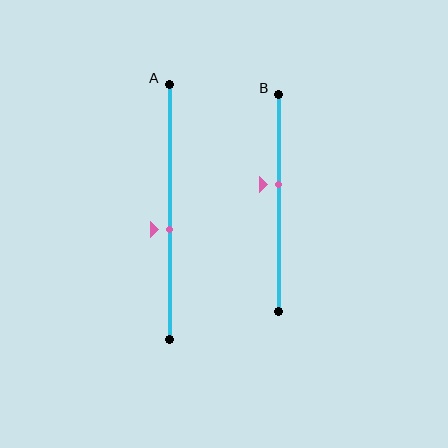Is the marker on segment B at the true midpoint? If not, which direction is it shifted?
No, the marker on segment B is shifted upward by about 9% of the segment length.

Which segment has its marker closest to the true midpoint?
Segment A has its marker closest to the true midpoint.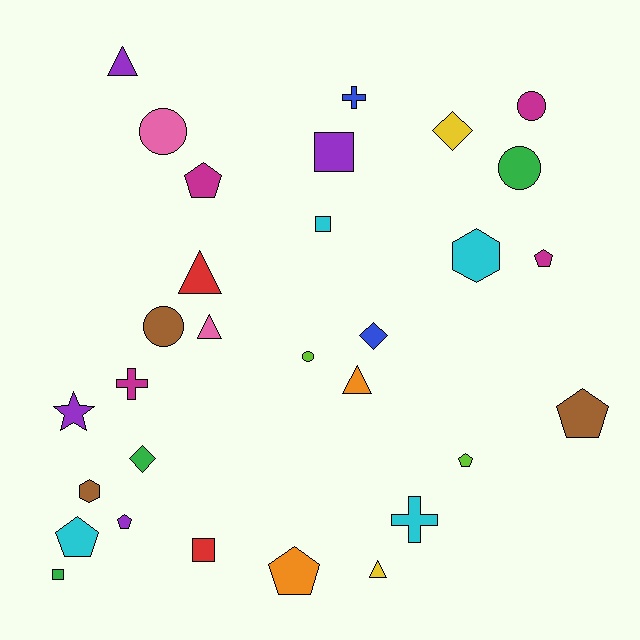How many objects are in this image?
There are 30 objects.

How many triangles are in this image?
There are 5 triangles.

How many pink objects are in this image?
There are 2 pink objects.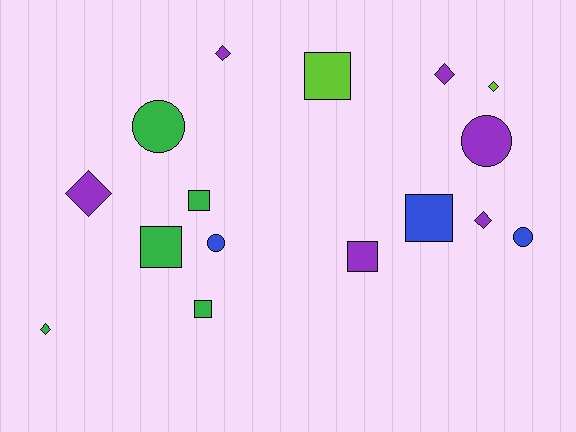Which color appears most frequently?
Purple, with 6 objects.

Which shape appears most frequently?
Square, with 6 objects.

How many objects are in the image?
There are 16 objects.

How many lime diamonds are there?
There is 1 lime diamond.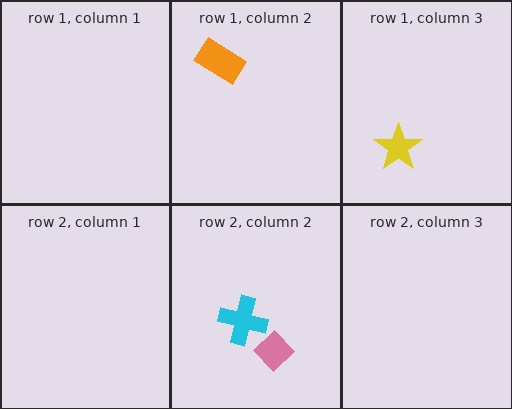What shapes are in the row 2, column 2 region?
The pink diamond, the cyan cross.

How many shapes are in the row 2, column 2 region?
2.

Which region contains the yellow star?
The row 1, column 3 region.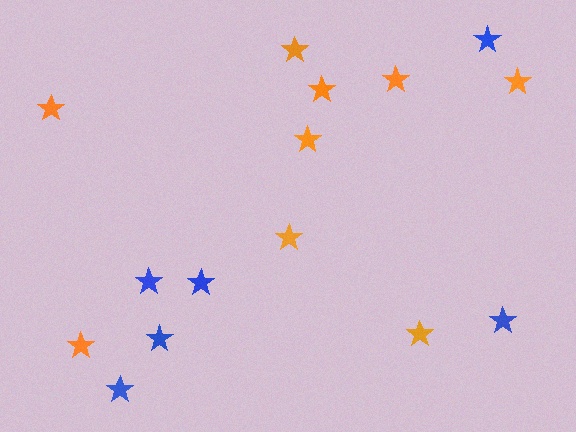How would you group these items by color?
There are 2 groups: one group of blue stars (6) and one group of orange stars (9).